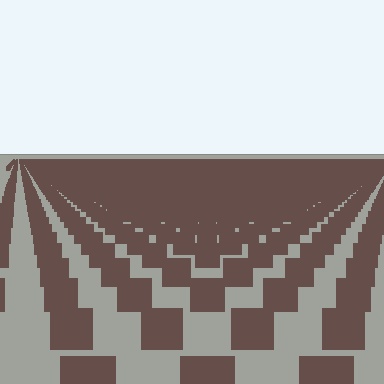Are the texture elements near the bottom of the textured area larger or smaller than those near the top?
Larger. Near the bottom, elements are closer to the viewer and appear at a bigger on-screen size.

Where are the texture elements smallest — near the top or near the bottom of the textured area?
Near the top.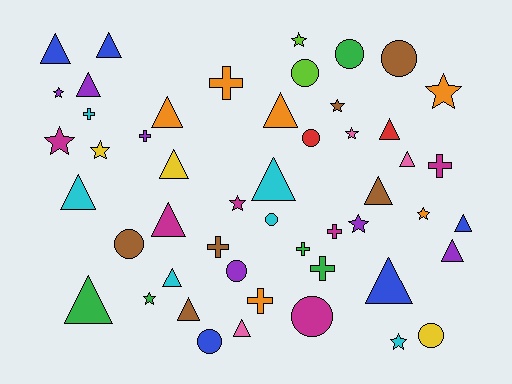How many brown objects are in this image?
There are 6 brown objects.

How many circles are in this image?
There are 10 circles.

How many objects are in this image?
There are 50 objects.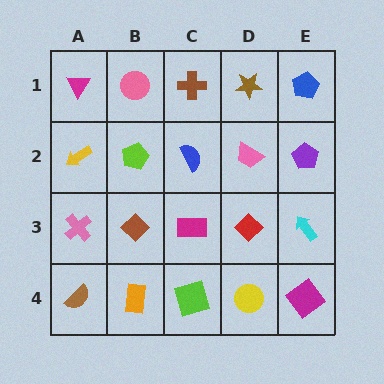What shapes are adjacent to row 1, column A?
A yellow arrow (row 2, column A), a pink circle (row 1, column B).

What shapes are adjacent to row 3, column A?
A yellow arrow (row 2, column A), a brown semicircle (row 4, column A), a brown diamond (row 3, column B).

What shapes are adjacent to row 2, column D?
A brown star (row 1, column D), a red diamond (row 3, column D), a blue semicircle (row 2, column C), a purple pentagon (row 2, column E).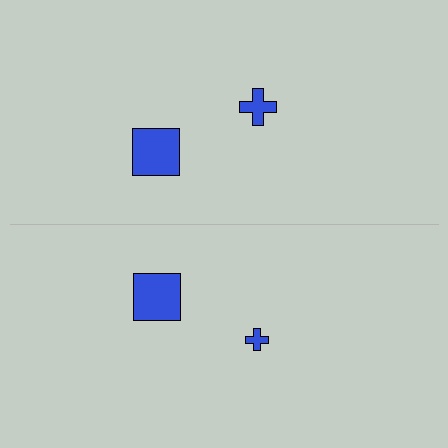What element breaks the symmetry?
The blue cross on the bottom side has a different size than its mirror counterpart.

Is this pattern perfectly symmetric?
No, the pattern is not perfectly symmetric. The blue cross on the bottom side has a different size than its mirror counterpart.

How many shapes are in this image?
There are 4 shapes in this image.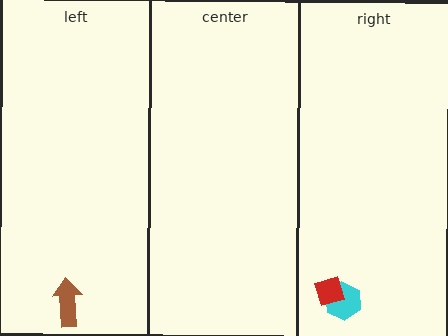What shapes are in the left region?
The brown arrow.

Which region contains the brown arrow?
The left region.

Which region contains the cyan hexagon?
The right region.